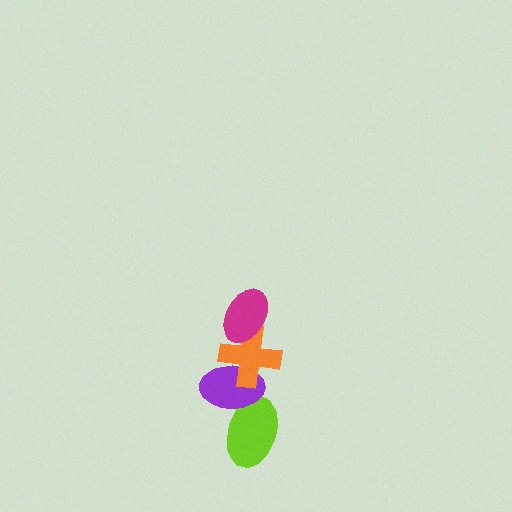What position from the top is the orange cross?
The orange cross is 2nd from the top.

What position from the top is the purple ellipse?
The purple ellipse is 3rd from the top.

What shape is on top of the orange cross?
The magenta ellipse is on top of the orange cross.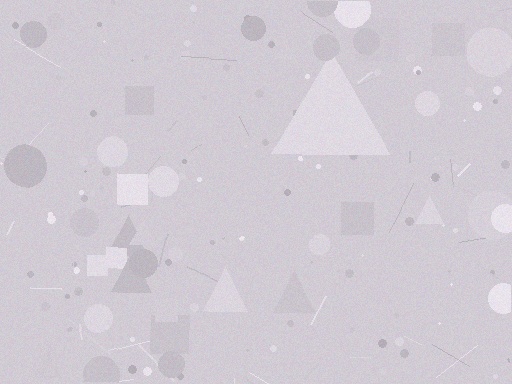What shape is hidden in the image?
A triangle is hidden in the image.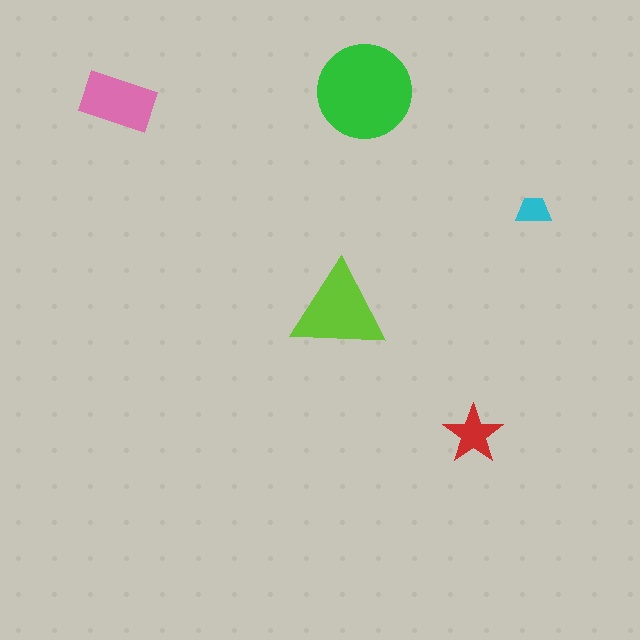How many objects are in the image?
There are 5 objects in the image.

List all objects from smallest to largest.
The cyan trapezoid, the red star, the pink rectangle, the lime triangle, the green circle.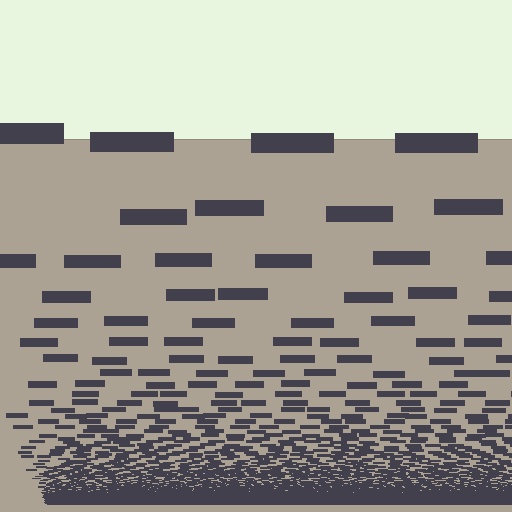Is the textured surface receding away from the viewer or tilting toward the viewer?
The surface appears to tilt toward the viewer. Texture elements get larger and sparser toward the top.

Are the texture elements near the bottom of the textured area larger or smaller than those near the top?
Smaller. The gradient is inverted — elements near the bottom are smaller and denser.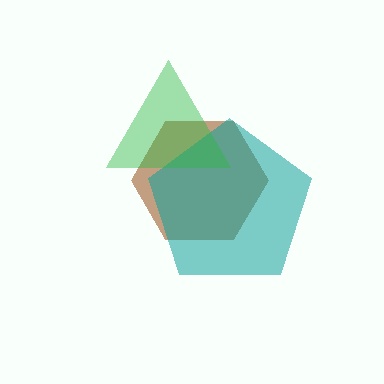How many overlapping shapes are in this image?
There are 3 overlapping shapes in the image.